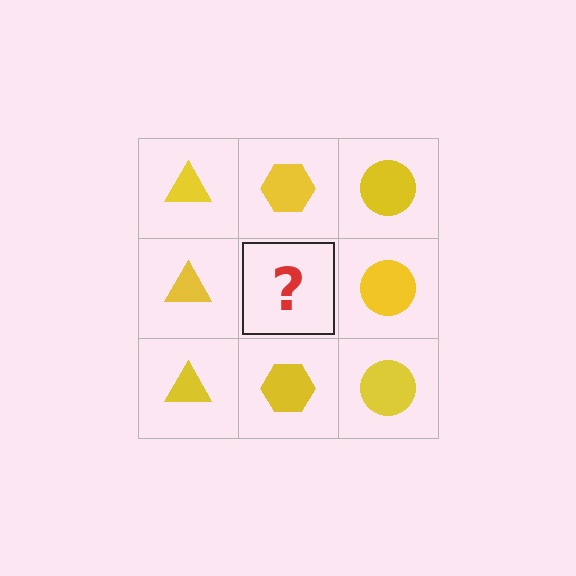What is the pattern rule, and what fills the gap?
The rule is that each column has a consistent shape. The gap should be filled with a yellow hexagon.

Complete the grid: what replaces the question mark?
The question mark should be replaced with a yellow hexagon.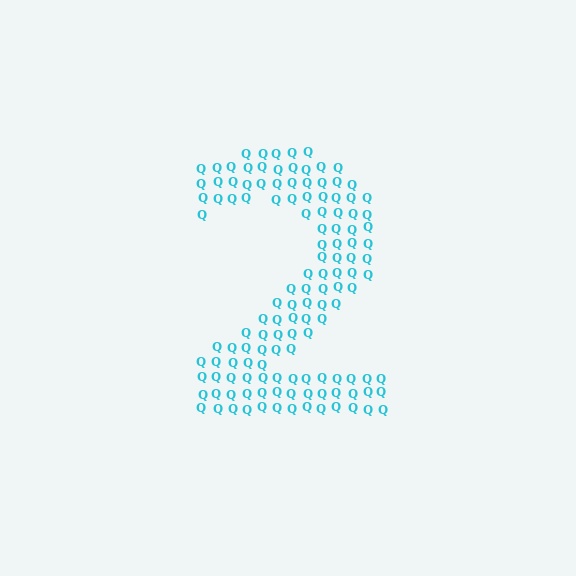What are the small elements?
The small elements are letter Q's.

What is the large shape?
The large shape is the digit 2.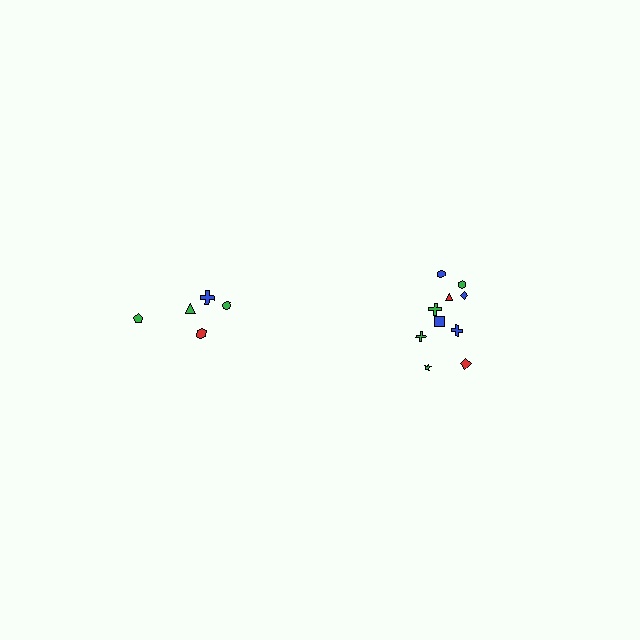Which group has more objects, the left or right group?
The right group.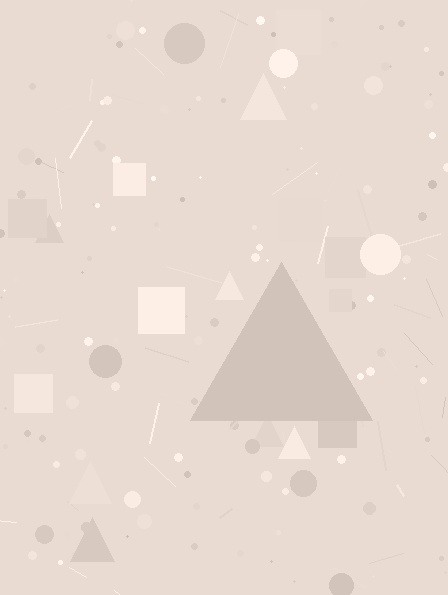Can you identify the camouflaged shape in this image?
The camouflaged shape is a triangle.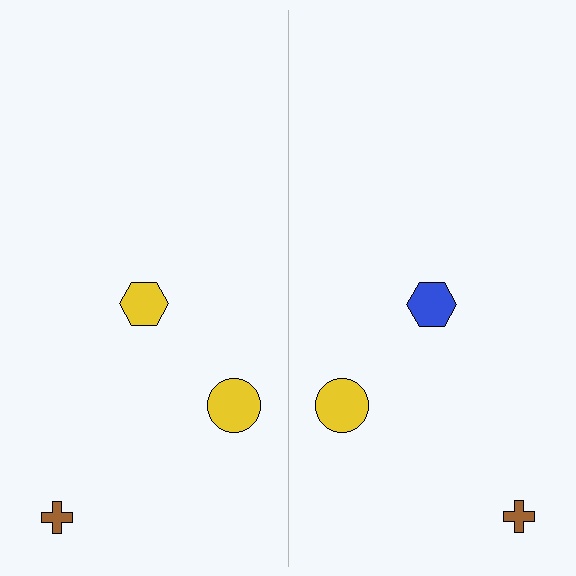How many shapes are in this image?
There are 6 shapes in this image.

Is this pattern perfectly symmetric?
No, the pattern is not perfectly symmetric. The blue hexagon on the right side breaks the symmetry — its mirror counterpart is yellow.